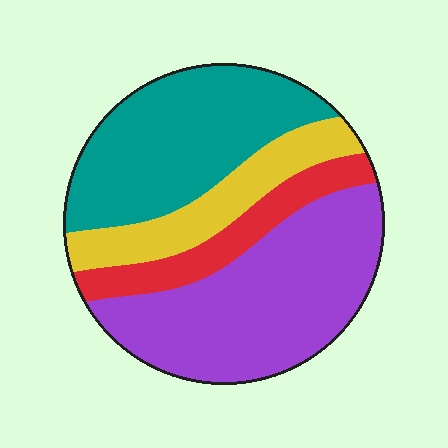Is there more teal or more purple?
Purple.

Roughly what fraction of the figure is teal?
Teal covers 32% of the figure.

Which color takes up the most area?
Purple, at roughly 40%.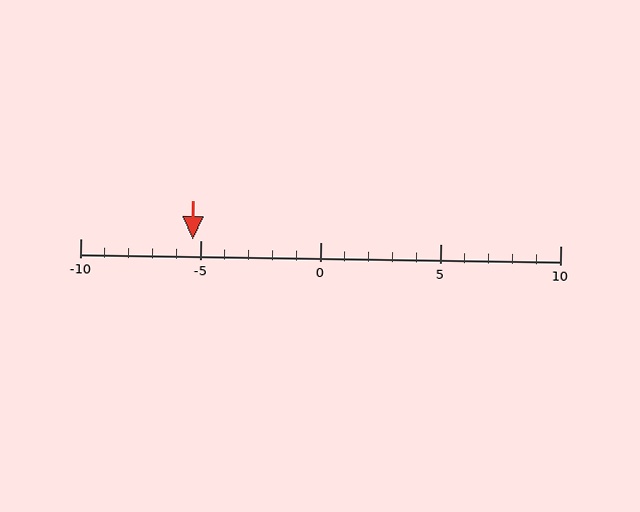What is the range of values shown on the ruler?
The ruler shows values from -10 to 10.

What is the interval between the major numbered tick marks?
The major tick marks are spaced 5 units apart.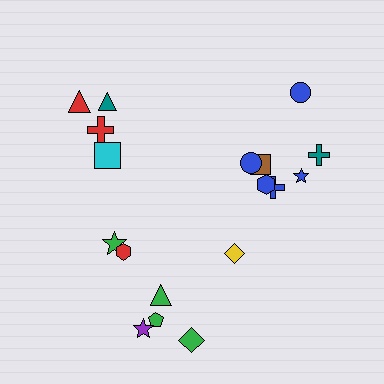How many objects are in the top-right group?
There are 7 objects.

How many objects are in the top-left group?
There are 4 objects.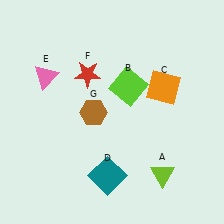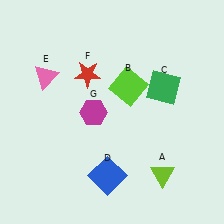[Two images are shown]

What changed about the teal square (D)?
In Image 1, D is teal. In Image 2, it changed to blue.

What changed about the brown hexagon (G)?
In Image 1, G is brown. In Image 2, it changed to magenta.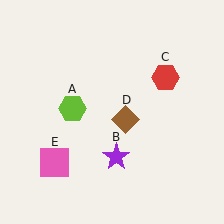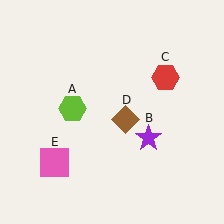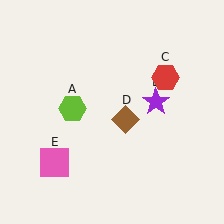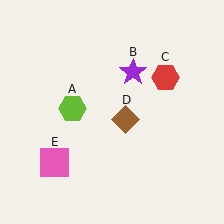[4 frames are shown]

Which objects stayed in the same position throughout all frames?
Lime hexagon (object A) and red hexagon (object C) and brown diamond (object D) and pink square (object E) remained stationary.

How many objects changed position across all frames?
1 object changed position: purple star (object B).